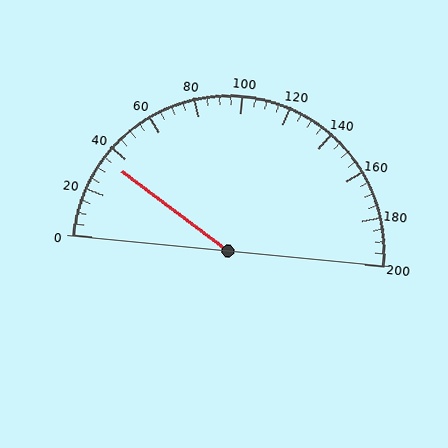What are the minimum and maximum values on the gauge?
The gauge ranges from 0 to 200.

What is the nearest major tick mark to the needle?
The nearest major tick mark is 40.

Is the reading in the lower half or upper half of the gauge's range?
The reading is in the lower half of the range (0 to 200).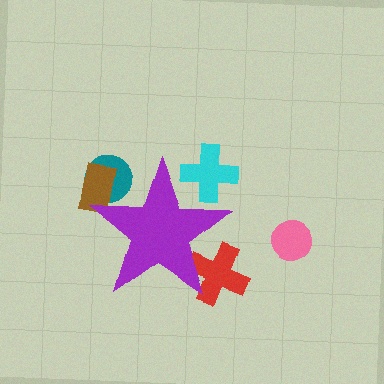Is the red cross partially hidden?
Yes, the red cross is partially hidden behind the purple star.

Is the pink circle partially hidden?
No, the pink circle is fully visible.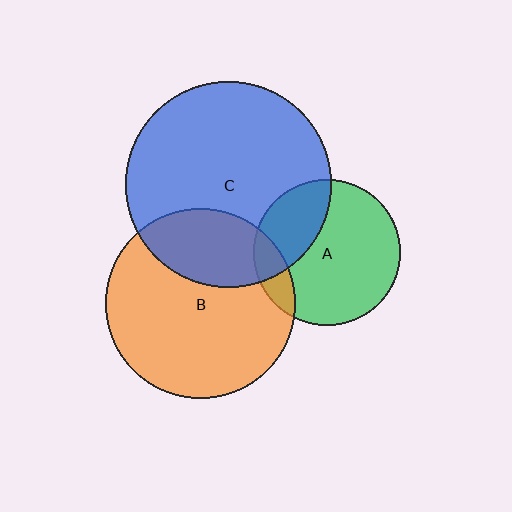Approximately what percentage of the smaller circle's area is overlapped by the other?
Approximately 15%.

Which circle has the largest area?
Circle C (blue).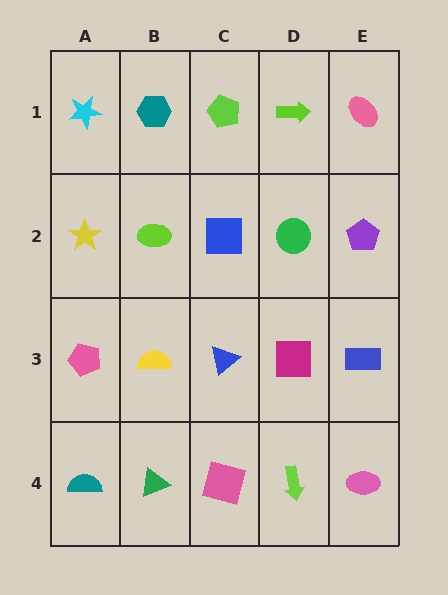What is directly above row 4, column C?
A blue triangle.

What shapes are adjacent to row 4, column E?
A blue rectangle (row 3, column E), a lime arrow (row 4, column D).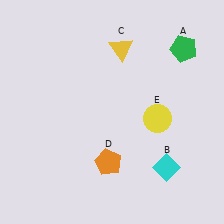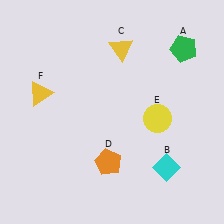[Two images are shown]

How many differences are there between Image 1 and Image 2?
There is 1 difference between the two images.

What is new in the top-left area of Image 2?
A yellow triangle (F) was added in the top-left area of Image 2.